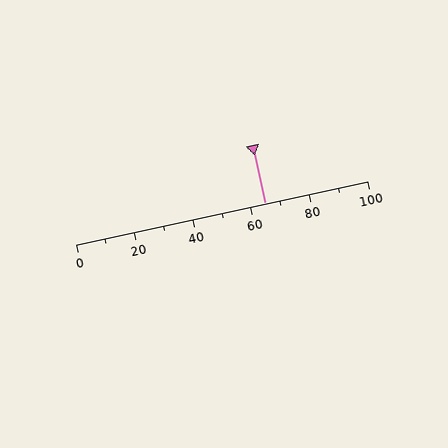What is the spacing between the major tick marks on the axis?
The major ticks are spaced 20 apart.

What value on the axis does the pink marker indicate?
The marker indicates approximately 65.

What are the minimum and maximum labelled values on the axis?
The axis runs from 0 to 100.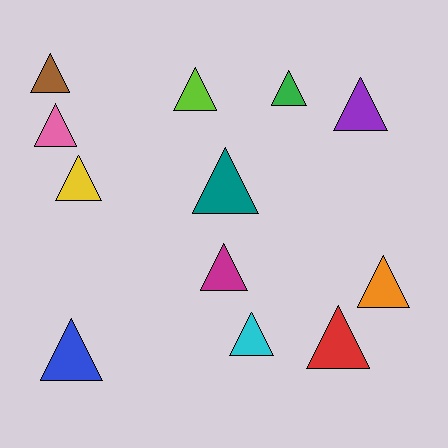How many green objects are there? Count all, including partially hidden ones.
There is 1 green object.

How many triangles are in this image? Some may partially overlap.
There are 12 triangles.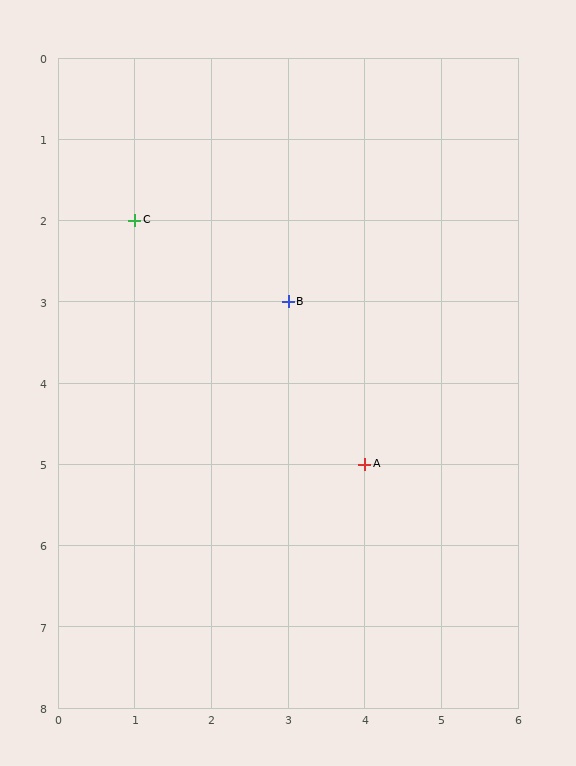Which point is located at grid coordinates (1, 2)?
Point C is at (1, 2).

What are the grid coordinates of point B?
Point B is at grid coordinates (3, 3).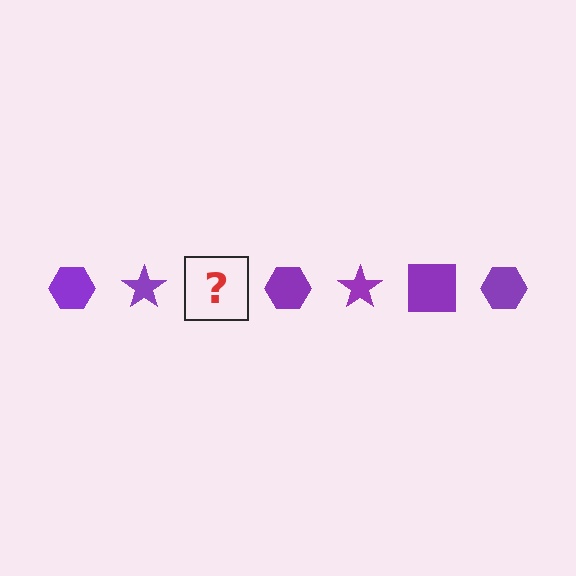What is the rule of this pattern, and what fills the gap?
The rule is that the pattern cycles through hexagon, star, square shapes in purple. The gap should be filled with a purple square.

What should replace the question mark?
The question mark should be replaced with a purple square.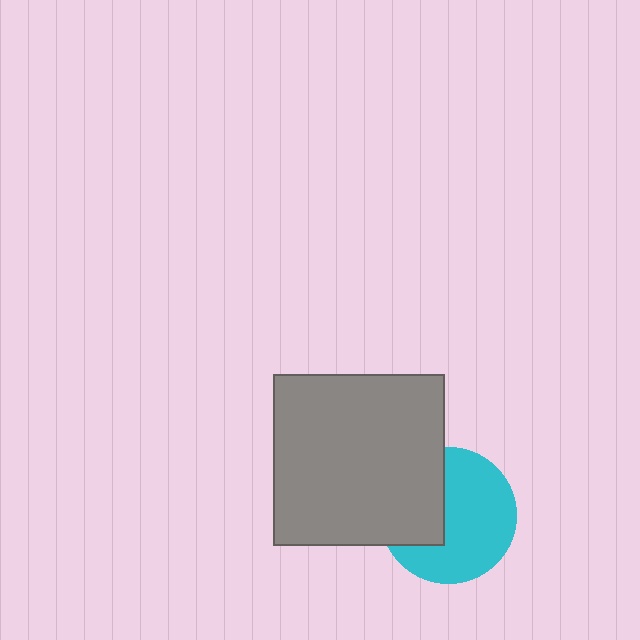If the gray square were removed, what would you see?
You would see the complete cyan circle.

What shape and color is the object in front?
The object in front is a gray square.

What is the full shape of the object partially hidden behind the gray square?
The partially hidden object is a cyan circle.